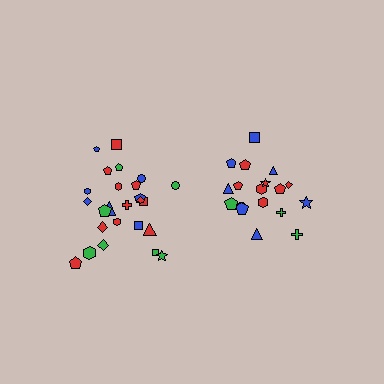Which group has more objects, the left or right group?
The left group.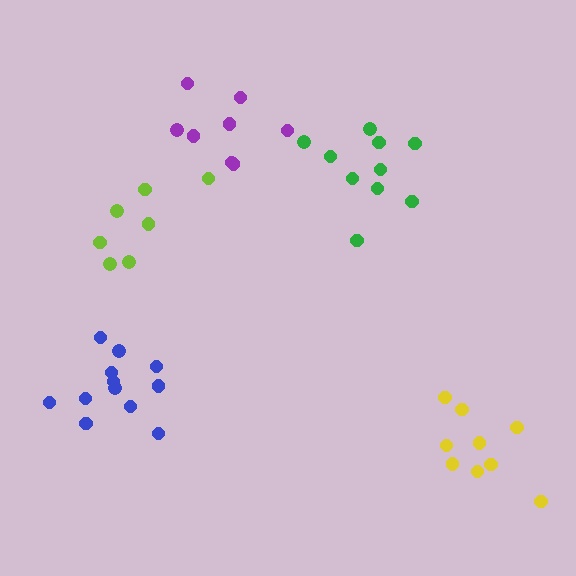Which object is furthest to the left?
The blue cluster is leftmost.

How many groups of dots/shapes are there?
There are 5 groups.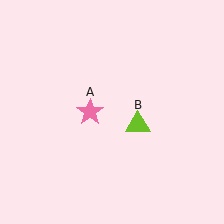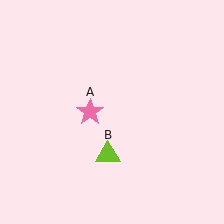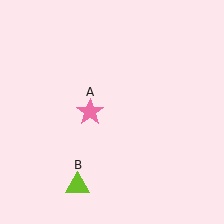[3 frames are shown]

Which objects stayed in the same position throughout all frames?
Pink star (object A) remained stationary.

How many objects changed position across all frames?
1 object changed position: lime triangle (object B).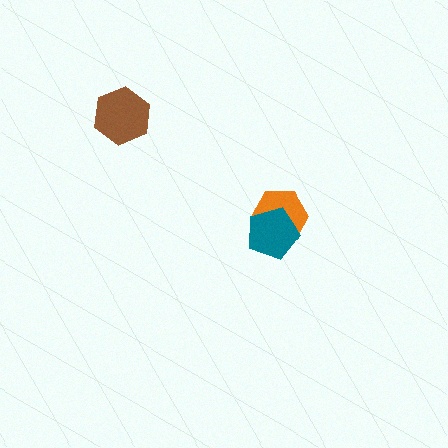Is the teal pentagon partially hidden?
No, no other shape covers it.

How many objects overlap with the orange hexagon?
1 object overlaps with the orange hexagon.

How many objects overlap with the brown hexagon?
0 objects overlap with the brown hexagon.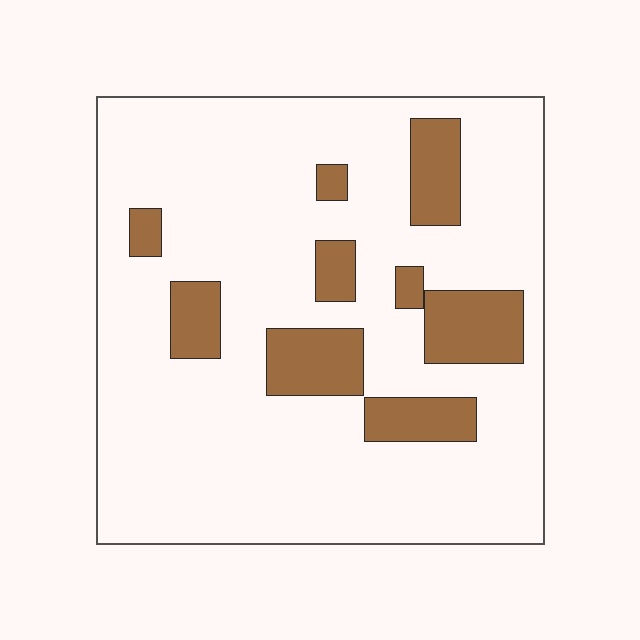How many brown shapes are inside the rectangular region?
9.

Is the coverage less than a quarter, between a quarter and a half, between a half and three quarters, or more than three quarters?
Less than a quarter.